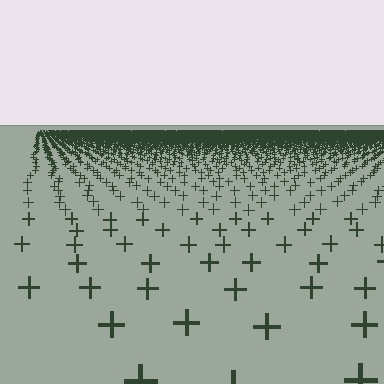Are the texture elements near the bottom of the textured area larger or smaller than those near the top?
Larger. Near the bottom, elements are closer to the viewer and appear at a bigger on-screen size.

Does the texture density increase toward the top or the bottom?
Density increases toward the top.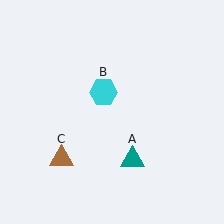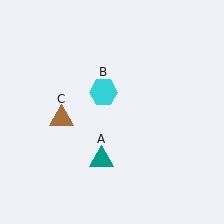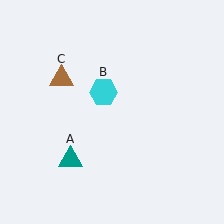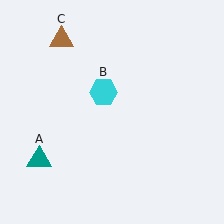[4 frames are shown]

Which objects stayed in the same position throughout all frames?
Cyan hexagon (object B) remained stationary.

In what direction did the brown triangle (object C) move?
The brown triangle (object C) moved up.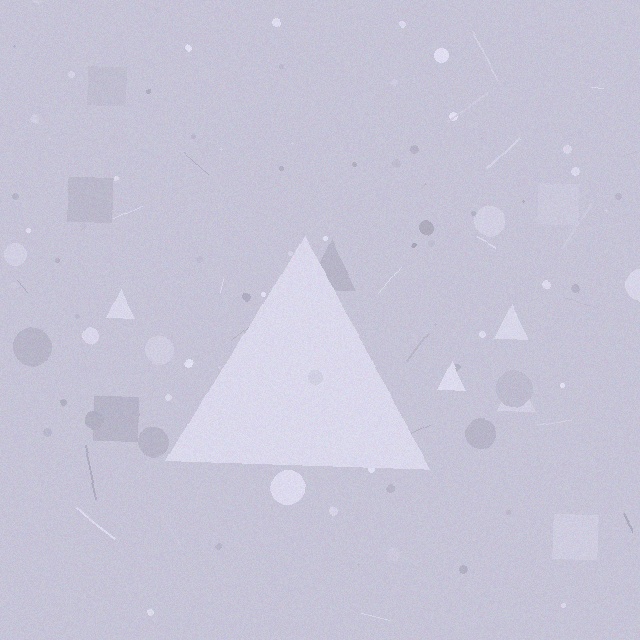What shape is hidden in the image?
A triangle is hidden in the image.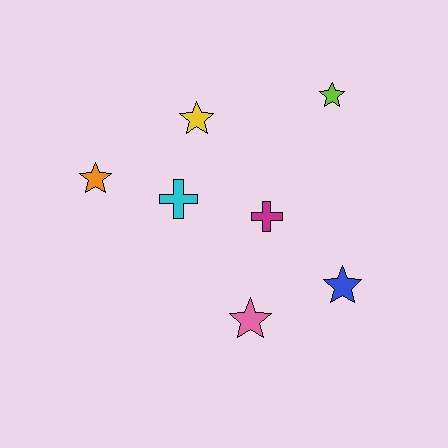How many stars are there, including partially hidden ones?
There are 5 stars.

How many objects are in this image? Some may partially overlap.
There are 7 objects.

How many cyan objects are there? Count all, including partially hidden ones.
There is 1 cyan object.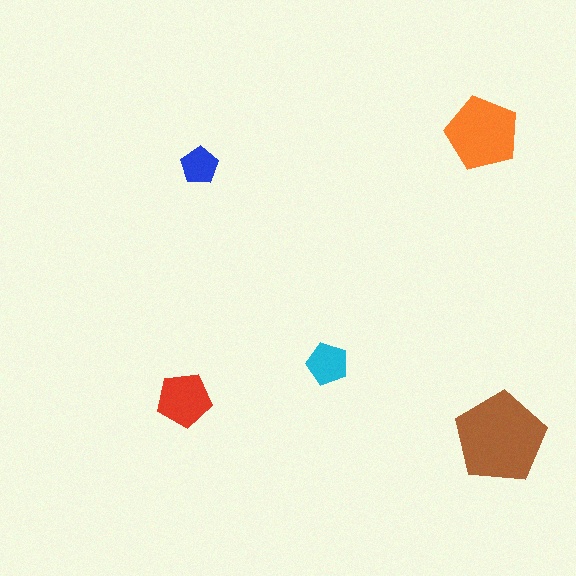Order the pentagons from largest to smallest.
the brown one, the orange one, the red one, the cyan one, the blue one.